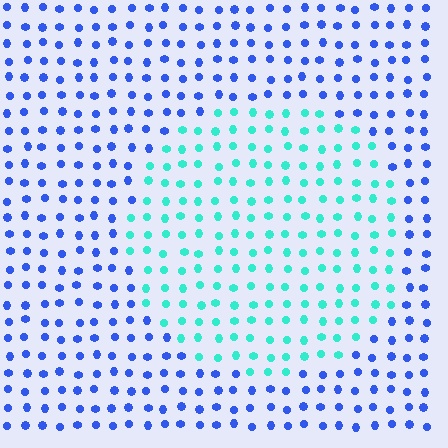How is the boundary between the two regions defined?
The boundary is defined purely by a slight shift in hue (about 59 degrees). Spacing, size, and orientation are identical on both sides.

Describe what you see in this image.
The image is filled with small blue elements in a uniform arrangement. A circle-shaped region is visible where the elements are tinted to a slightly different hue, forming a subtle color boundary.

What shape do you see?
I see a circle.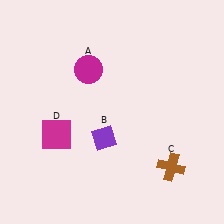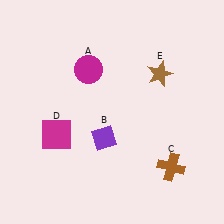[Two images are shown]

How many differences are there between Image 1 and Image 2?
There is 1 difference between the two images.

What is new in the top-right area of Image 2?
A brown star (E) was added in the top-right area of Image 2.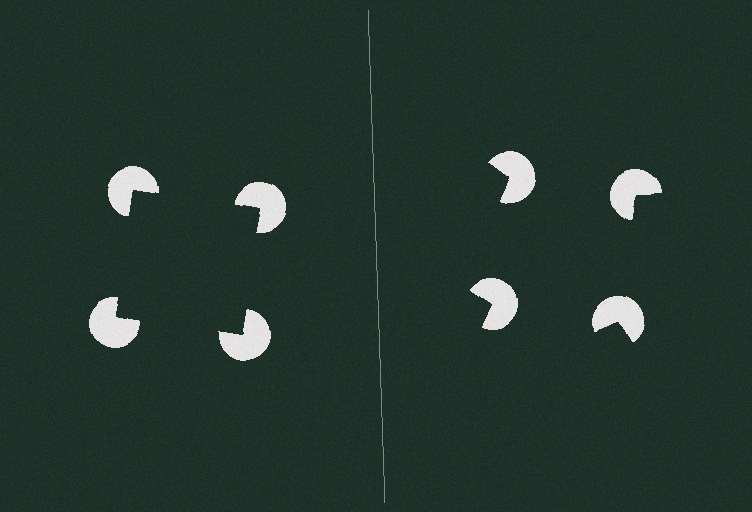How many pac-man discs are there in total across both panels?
8 — 4 on each side.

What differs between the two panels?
The pac-man discs are positioned identically on both sides; only the wedge orientations differ. On the left they align to a square; on the right they are misaligned.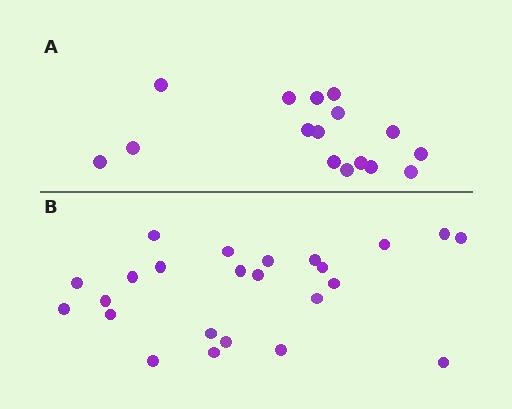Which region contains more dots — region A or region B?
Region B (the bottom region) has more dots.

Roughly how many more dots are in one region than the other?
Region B has roughly 8 or so more dots than region A.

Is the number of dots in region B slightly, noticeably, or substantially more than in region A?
Region B has substantially more. The ratio is roughly 1.5 to 1.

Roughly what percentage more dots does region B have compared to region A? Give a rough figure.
About 50% more.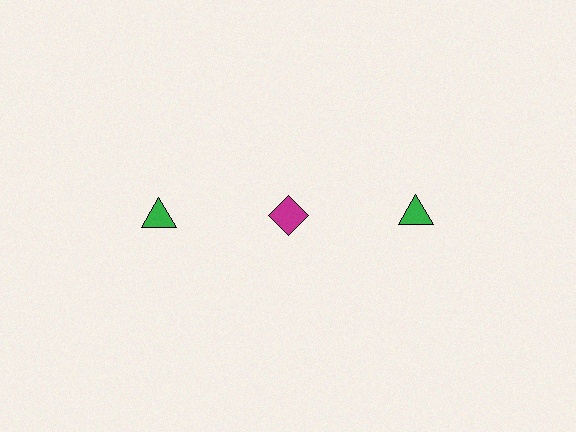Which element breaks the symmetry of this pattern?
The magenta diamond in the top row, second from left column breaks the symmetry. All other shapes are green triangles.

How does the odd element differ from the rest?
It differs in both color (magenta instead of green) and shape (diamond instead of triangle).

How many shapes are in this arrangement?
There are 3 shapes arranged in a grid pattern.